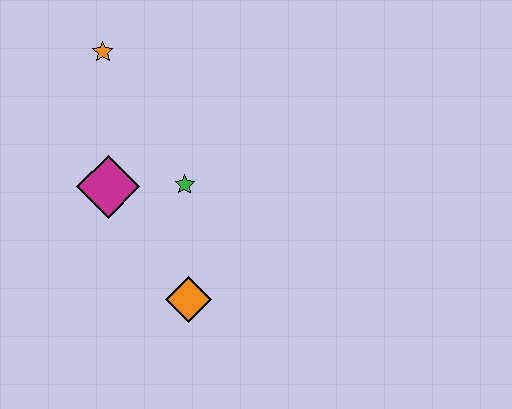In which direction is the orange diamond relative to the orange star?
The orange diamond is below the orange star.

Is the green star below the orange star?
Yes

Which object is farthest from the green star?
The orange star is farthest from the green star.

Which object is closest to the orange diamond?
The green star is closest to the orange diamond.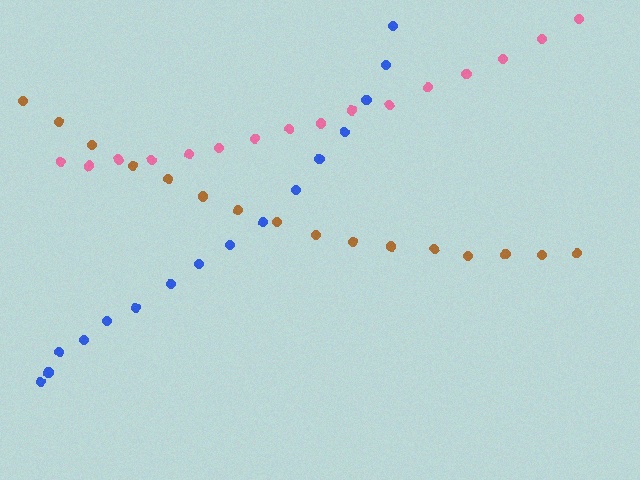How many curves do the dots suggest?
There are 3 distinct paths.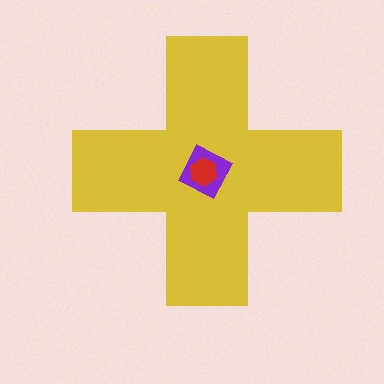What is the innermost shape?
The red hexagon.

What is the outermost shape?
The yellow cross.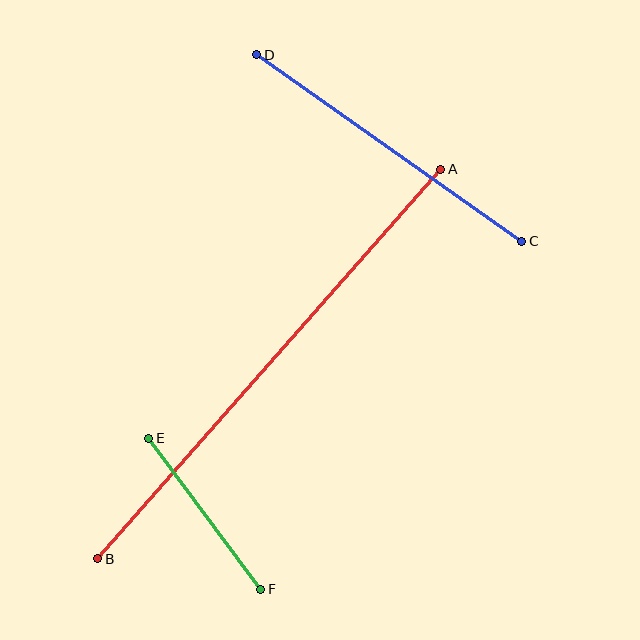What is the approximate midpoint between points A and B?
The midpoint is at approximately (269, 364) pixels.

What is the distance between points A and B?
The distance is approximately 519 pixels.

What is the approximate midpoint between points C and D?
The midpoint is at approximately (389, 148) pixels.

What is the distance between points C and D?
The distance is approximately 324 pixels.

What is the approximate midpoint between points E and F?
The midpoint is at approximately (205, 514) pixels.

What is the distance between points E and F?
The distance is approximately 188 pixels.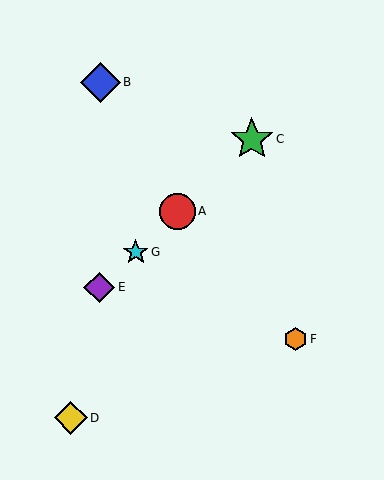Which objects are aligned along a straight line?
Objects A, C, E, G are aligned along a straight line.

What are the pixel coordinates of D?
Object D is at (71, 418).